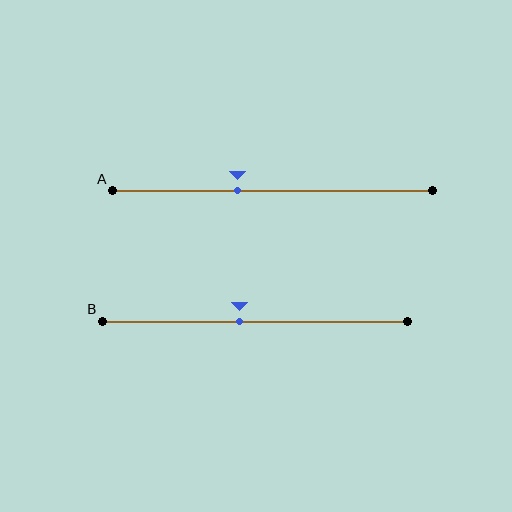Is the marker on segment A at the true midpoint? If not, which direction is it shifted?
No, the marker on segment A is shifted to the left by about 11% of the segment length.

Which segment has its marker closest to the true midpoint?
Segment B has its marker closest to the true midpoint.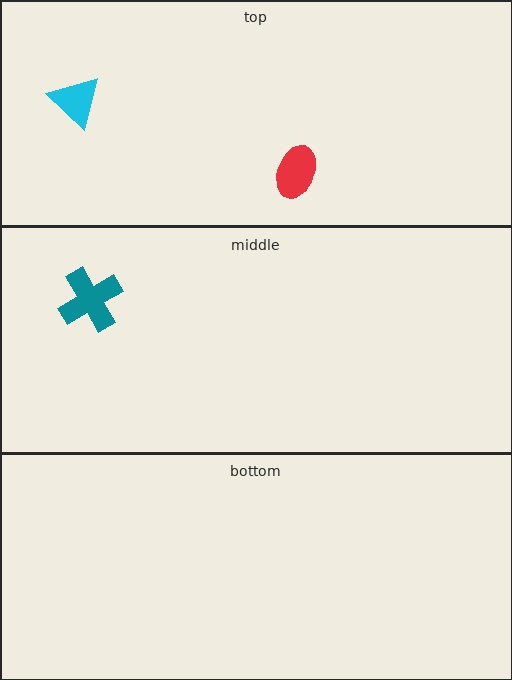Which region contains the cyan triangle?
The top region.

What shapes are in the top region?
The cyan triangle, the red ellipse.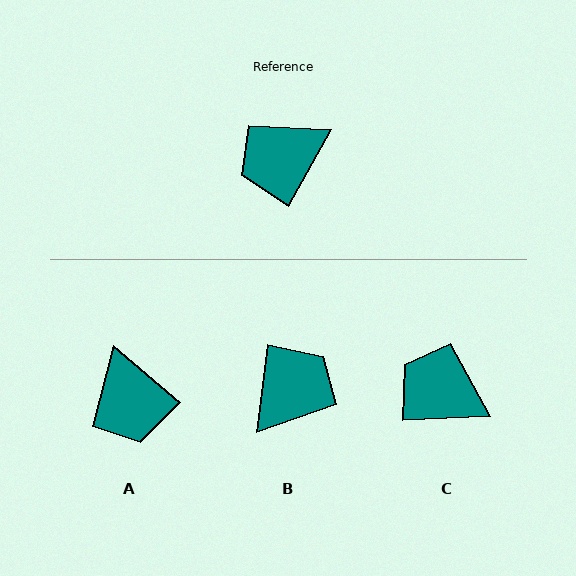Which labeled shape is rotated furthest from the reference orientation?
B, about 158 degrees away.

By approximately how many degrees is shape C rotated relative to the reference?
Approximately 58 degrees clockwise.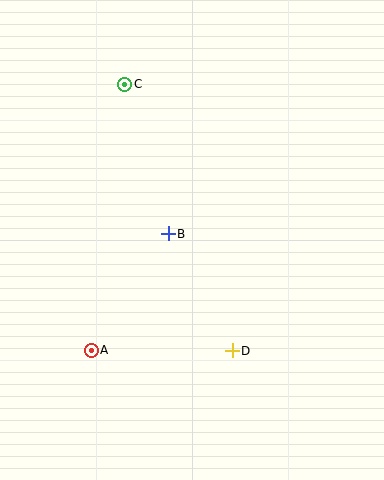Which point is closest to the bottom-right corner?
Point D is closest to the bottom-right corner.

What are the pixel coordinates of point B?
Point B is at (168, 234).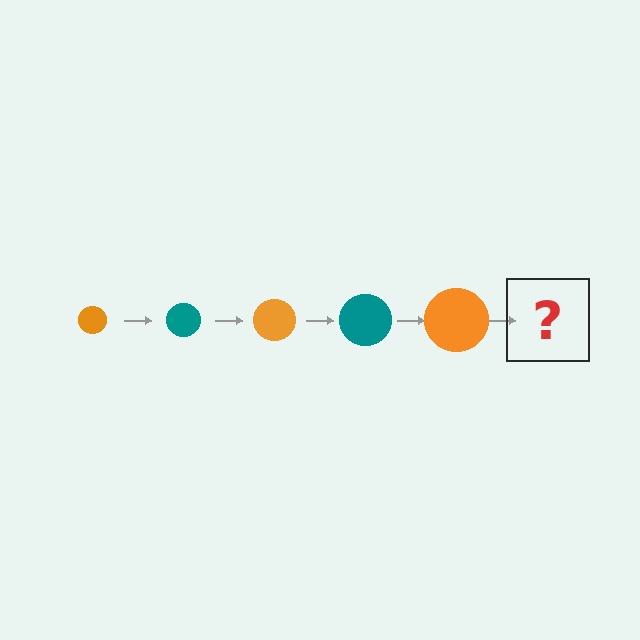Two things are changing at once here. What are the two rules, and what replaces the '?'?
The two rules are that the circle grows larger each step and the color cycles through orange and teal. The '?' should be a teal circle, larger than the previous one.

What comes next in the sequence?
The next element should be a teal circle, larger than the previous one.